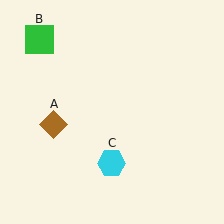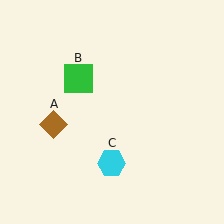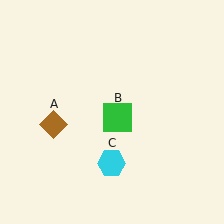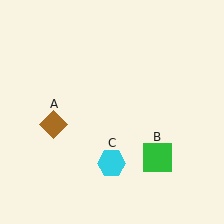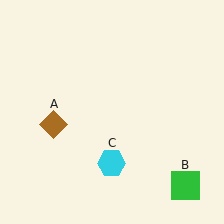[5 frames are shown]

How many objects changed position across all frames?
1 object changed position: green square (object B).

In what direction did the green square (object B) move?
The green square (object B) moved down and to the right.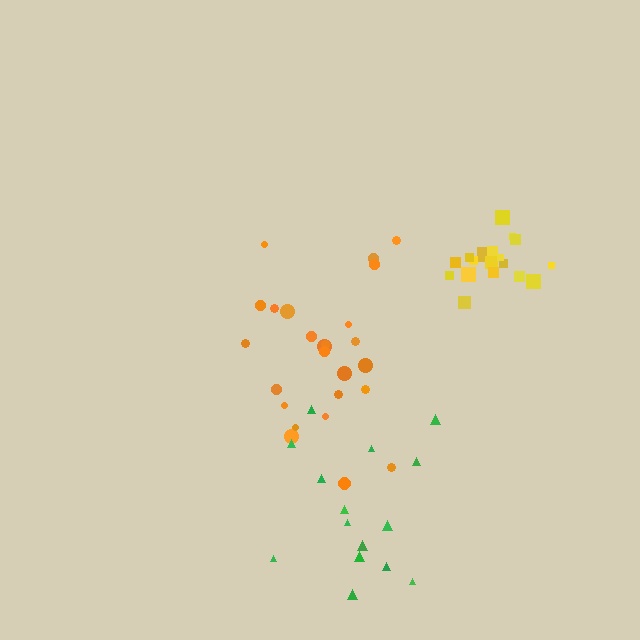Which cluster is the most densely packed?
Yellow.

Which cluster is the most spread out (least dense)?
Green.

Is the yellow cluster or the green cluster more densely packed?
Yellow.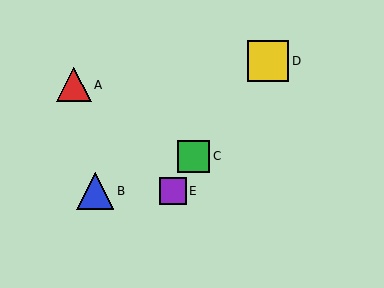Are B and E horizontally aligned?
Yes, both are at y≈191.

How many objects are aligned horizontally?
2 objects (B, E) are aligned horizontally.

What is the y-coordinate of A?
Object A is at y≈85.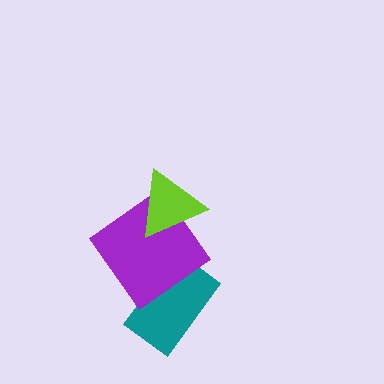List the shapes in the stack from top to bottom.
From top to bottom: the lime triangle, the purple diamond, the teal rectangle.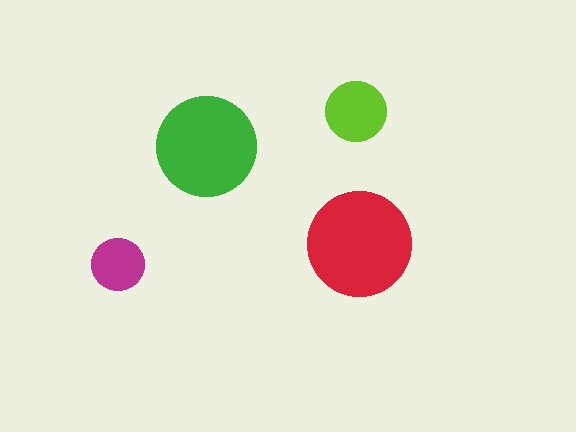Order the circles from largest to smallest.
the red one, the green one, the lime one, the magenta one.